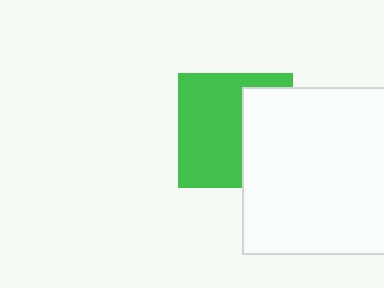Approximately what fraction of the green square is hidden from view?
Roughly 39% of the green square is hidden behind the white square.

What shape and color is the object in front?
The object in front is a white square.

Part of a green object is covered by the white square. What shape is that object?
It is a square.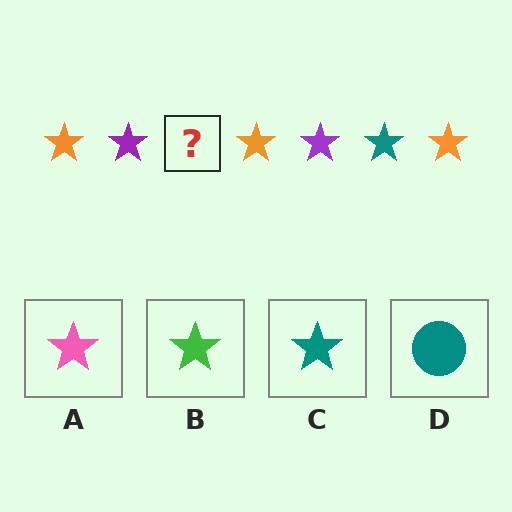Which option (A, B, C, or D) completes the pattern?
C.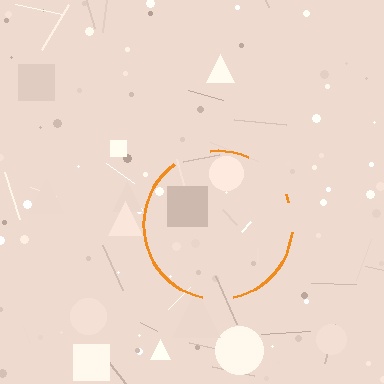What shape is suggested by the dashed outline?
The dashed outline suggests a circle.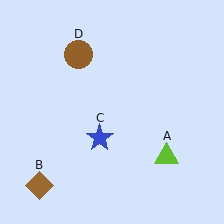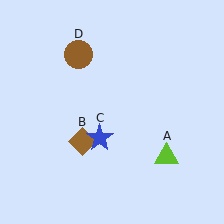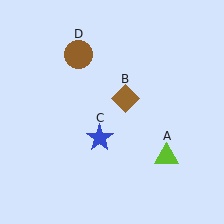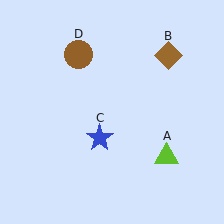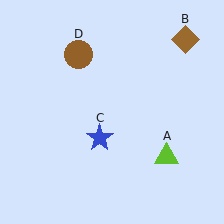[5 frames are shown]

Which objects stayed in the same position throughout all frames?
Lime triangle (object A) and blue star (object C) and brown circle (object D) remained stationary.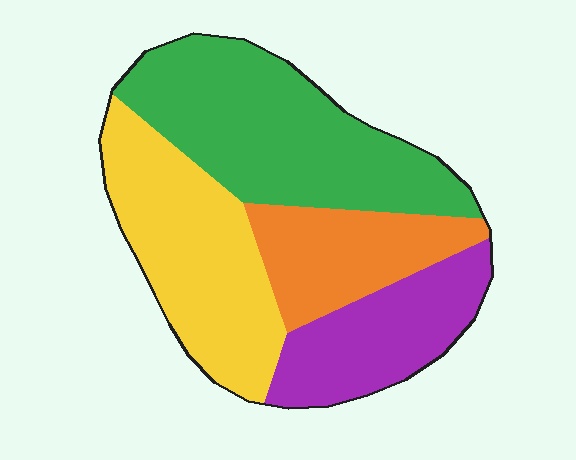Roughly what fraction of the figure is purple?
Purple takes up less than a quarter of the figure.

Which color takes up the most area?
Green, at roughly 35%.